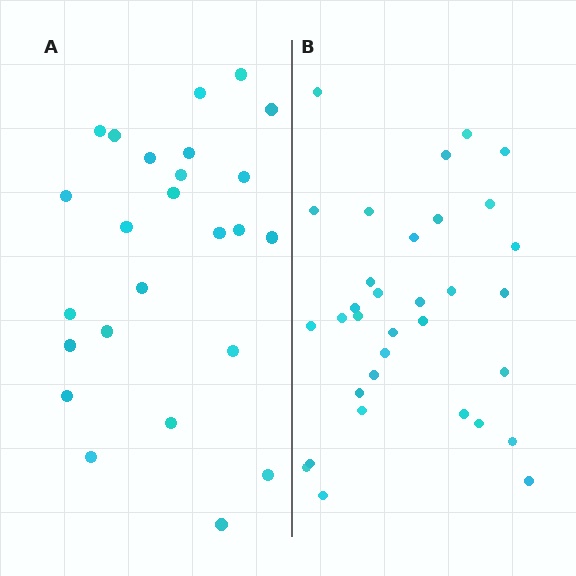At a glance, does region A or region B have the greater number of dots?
Region B (the right region) has more dots.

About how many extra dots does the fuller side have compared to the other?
Region B has roughly 8 or so more dots than region A.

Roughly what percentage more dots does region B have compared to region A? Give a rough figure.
About 30% more.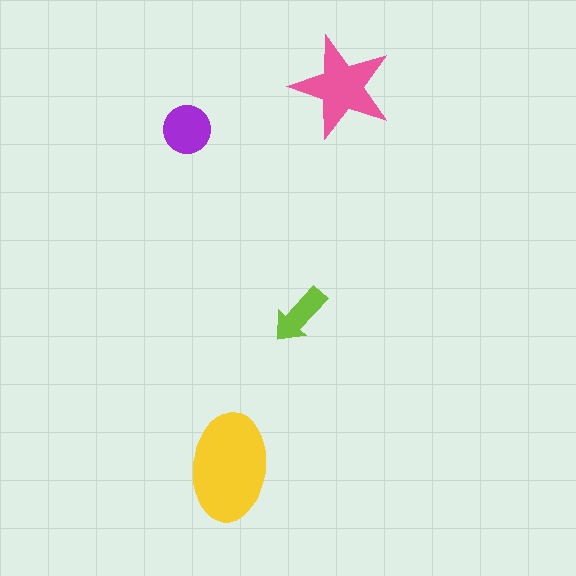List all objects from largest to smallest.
The yellow ellipse, the pink star, the purple circle, the lime arrow.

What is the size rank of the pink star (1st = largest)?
2nd.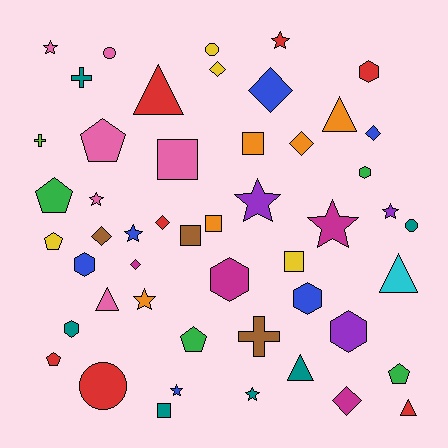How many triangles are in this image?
There are 6 triangles.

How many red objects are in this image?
There are 7 red objects.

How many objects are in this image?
There are 50 objects.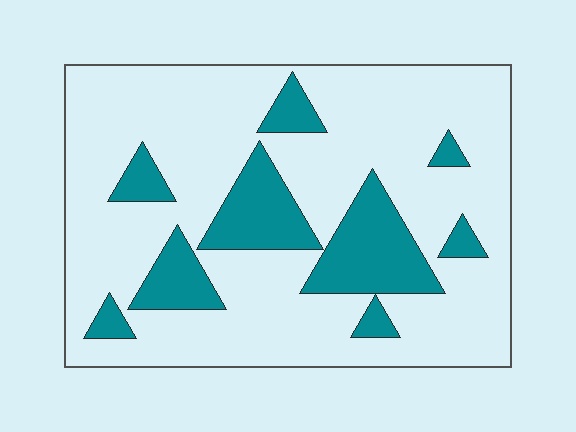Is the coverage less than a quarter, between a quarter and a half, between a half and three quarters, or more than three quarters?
Less than a quarter.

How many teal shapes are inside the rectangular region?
9.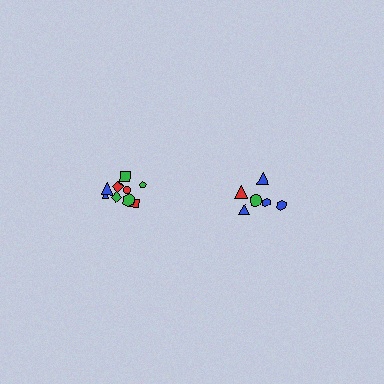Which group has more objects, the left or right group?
The left group.